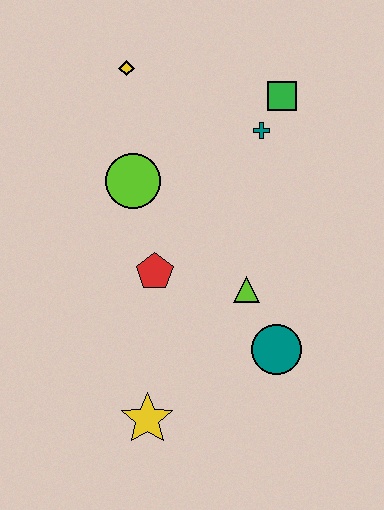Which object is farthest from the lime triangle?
The yellow diamond is farthest from the lime triangle.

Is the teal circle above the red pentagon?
No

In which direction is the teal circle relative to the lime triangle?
The teal circle is below the lime triangle.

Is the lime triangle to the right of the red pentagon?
Yes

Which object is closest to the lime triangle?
The teal circle is closest to the lime triangle.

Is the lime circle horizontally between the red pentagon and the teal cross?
No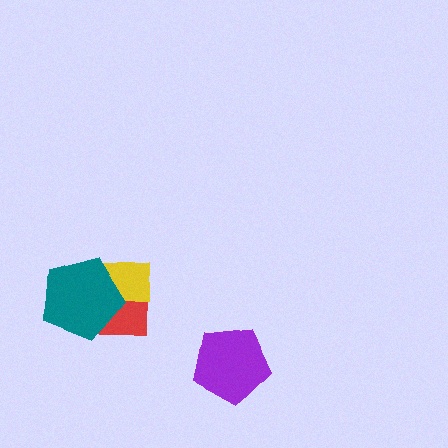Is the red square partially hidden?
Yes, it is partially covered by another shape.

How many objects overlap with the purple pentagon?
0 objects overlap with the purple pentagon.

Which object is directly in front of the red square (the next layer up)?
The yellow rectangle is directly in front of the red square.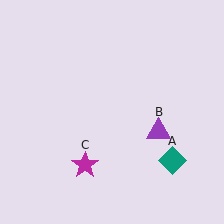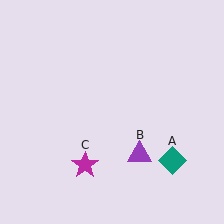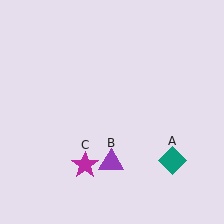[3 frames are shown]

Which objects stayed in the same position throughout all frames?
Teal diamond (object A) and magenta star (object C) remained stationary.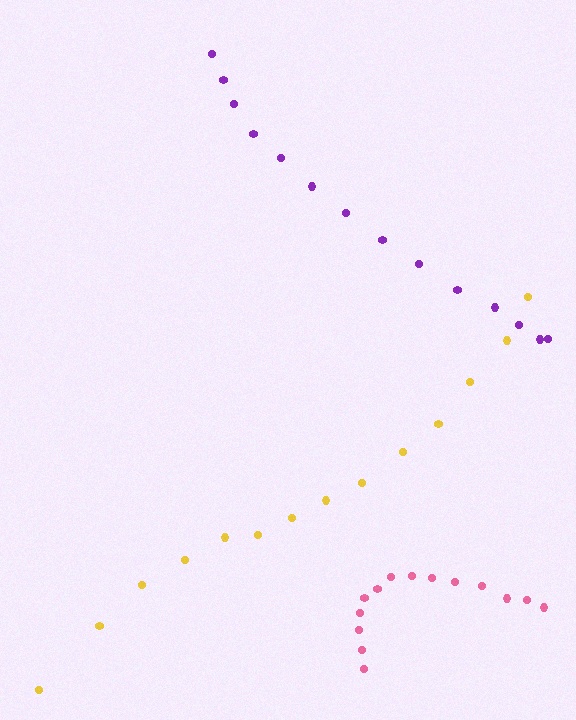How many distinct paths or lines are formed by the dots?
There are 3 distinct paths.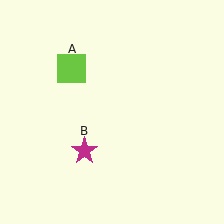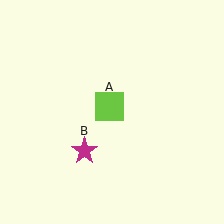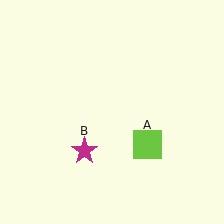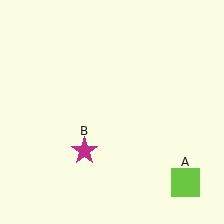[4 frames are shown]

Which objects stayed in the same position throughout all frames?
Magenta star (object B) remained stationary.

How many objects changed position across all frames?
1 object changed position: lime square (object A).